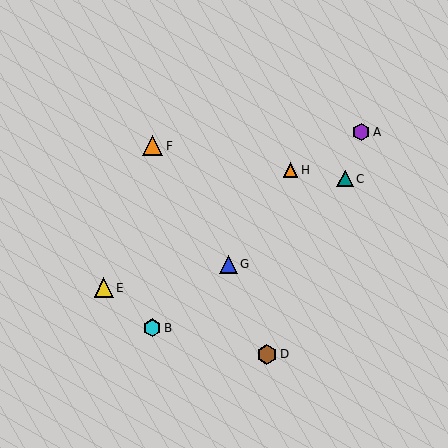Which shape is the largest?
The orange triangle (labeled F) is the largest.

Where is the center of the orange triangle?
The center of the orange triangle is at (291, 170).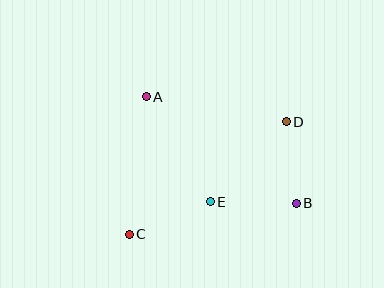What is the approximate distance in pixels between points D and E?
The distance between D and E is approximately 110 pixels.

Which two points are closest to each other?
Points B and D are closest to each other.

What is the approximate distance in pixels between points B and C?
The distance between B and C is approximately 170 pixels.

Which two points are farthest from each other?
Points C and D are farthest from each other.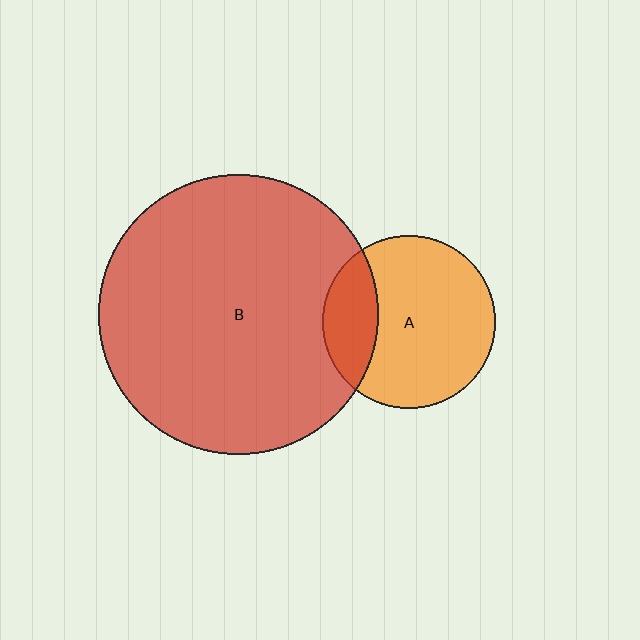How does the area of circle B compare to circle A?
Approximately 2.6 times.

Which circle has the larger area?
Circle B (red).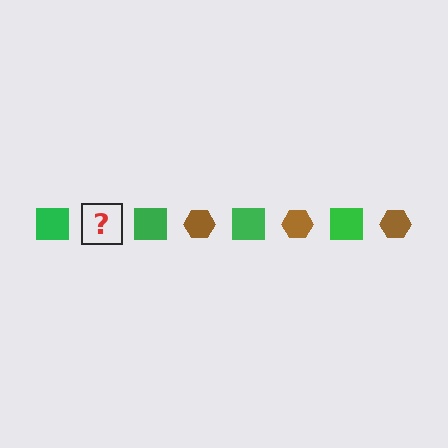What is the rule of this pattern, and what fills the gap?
The rule is that the pattern alternates between green square and brown hexagon. The gap should be filled with a brown hexagon.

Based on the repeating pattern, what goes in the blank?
The blank should be a brown hexagon.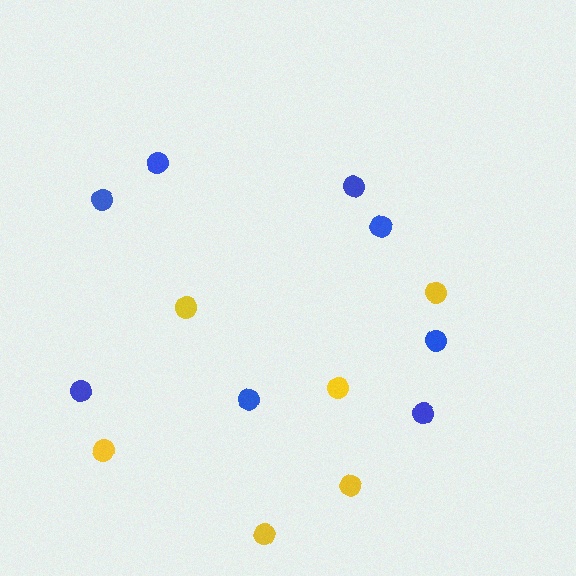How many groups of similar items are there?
There are 2 groups: one group of blue circles (8) and one group of yellow circles (6).